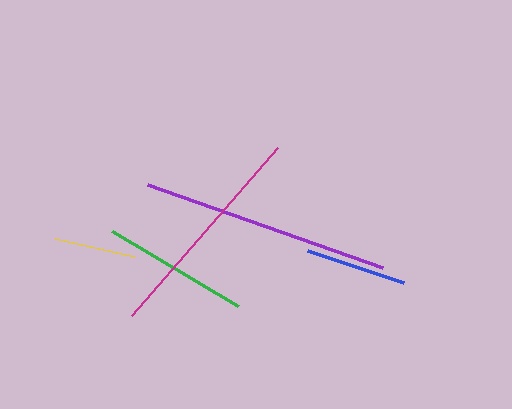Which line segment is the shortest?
The yellow line is the shortest at approximately 81 pixels.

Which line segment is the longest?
The purple line is the longest at approximately 249 pixels.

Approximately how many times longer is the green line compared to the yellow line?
The green line is approximately 1.8 times the length of the yellow line.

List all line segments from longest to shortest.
From longest to shortest: purple, magenta, green, blue, yellow.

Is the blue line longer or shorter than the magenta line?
The magenta line is longer than the blue line.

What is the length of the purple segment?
The purple segment is approximately 249 pixels long.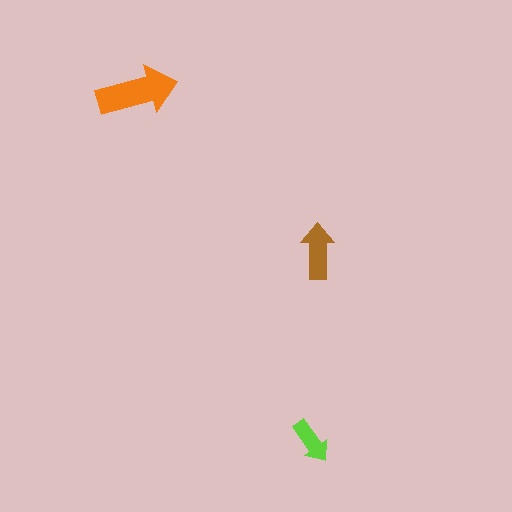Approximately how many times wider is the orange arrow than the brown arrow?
About 1.5 times wider.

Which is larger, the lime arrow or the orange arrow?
The orange one.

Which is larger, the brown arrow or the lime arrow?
The brown one.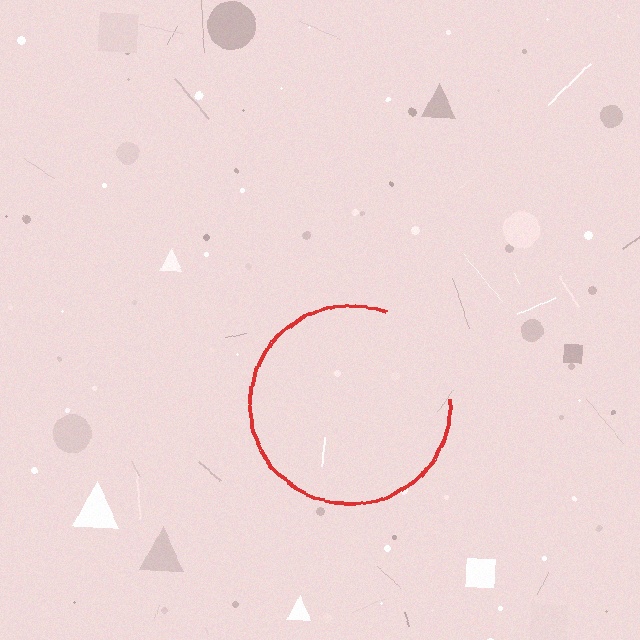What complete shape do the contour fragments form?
The contour fragments form a circle.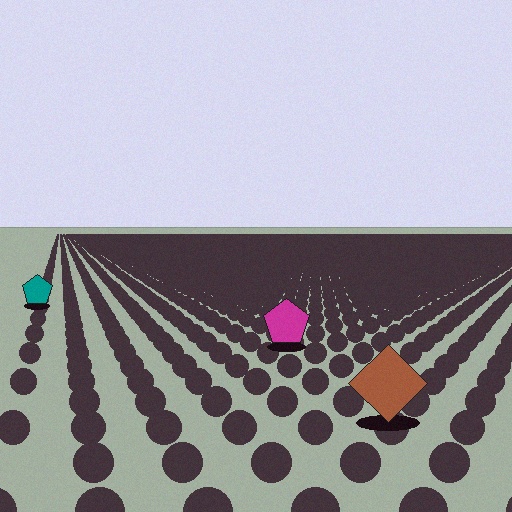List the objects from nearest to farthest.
From nearest to farthest: the brown diamond, the magenta pentagon, the teal pentagon.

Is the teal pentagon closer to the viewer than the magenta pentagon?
No. The magenta pentagon is closer — you can tell from the texture gradient: the ground texture is coarser near it.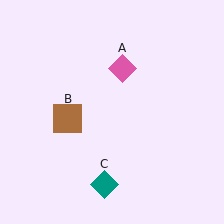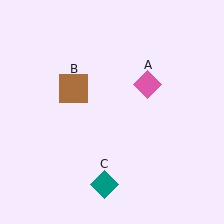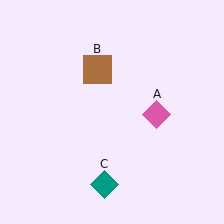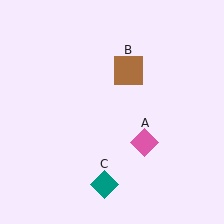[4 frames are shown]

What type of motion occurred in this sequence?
The pink diamond (object A), brown square (object B) rotated clockwise around the center of the scene.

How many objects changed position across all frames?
2 objects changed position: pink diamond (object A), brown square (object B).